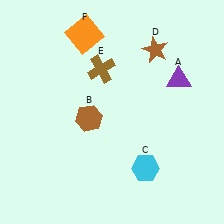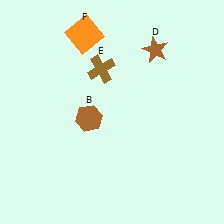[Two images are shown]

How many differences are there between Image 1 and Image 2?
There are 2 differences between the two images.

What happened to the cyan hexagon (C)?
The cyan hexagon (C) was removed in Image 2. It was in the bottom-right area of Image 1.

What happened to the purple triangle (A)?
The purple triangle (A) was removed in Image 2. It was in the top-right area of Image 1.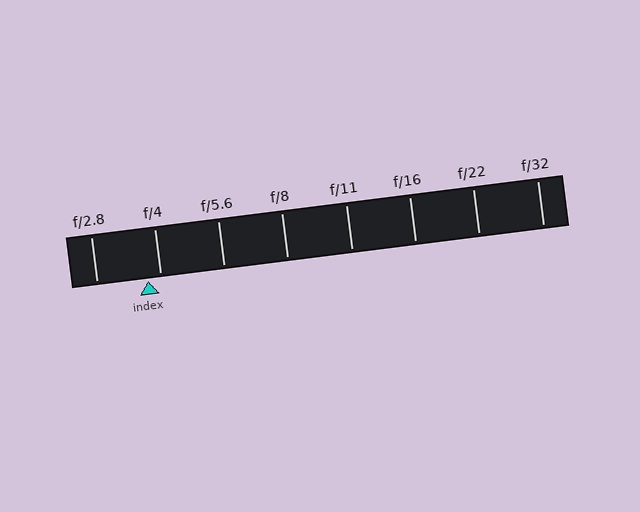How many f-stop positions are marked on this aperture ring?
There are 8 f-stop positions marked.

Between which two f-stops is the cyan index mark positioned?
The index mark is between f/2.8 and f/4.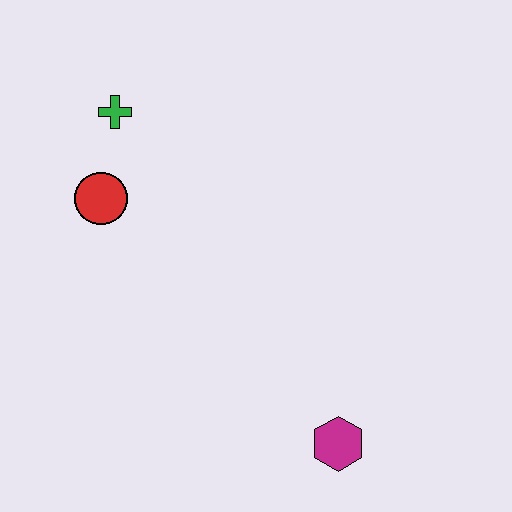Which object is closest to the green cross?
The red circle is closest to the green cross.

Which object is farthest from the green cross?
The magenta hexagon is farthest from the green cross.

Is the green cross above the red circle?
Yes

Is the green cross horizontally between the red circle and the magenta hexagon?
Yes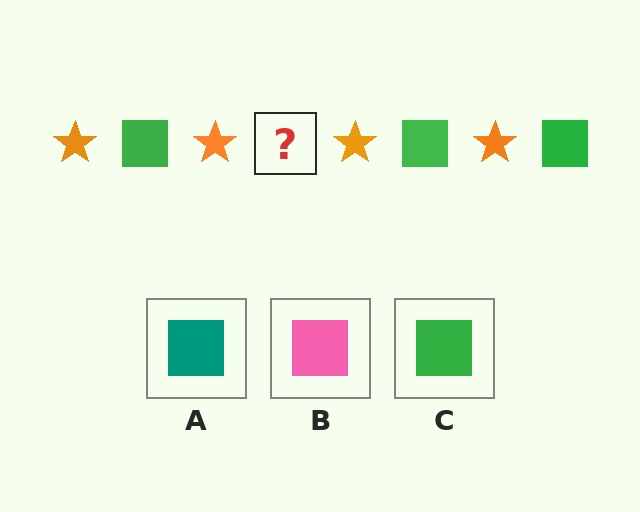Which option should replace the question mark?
Option C.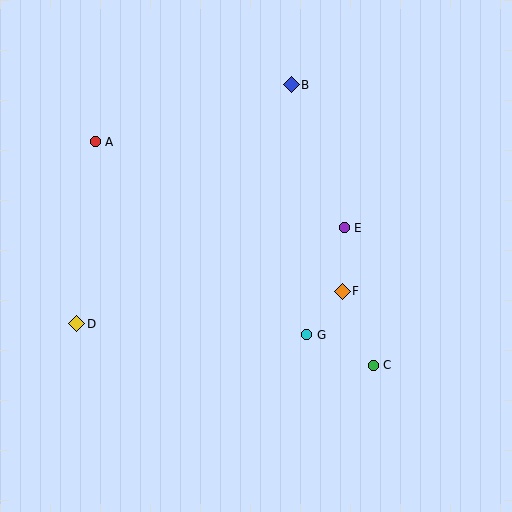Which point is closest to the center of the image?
Point E at (344, 228) is closest to the center.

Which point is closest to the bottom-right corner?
Point C is closest to the bottom-right corner.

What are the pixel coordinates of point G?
Point G is at (307, 335).